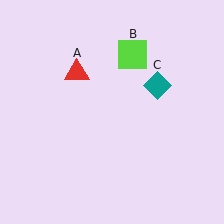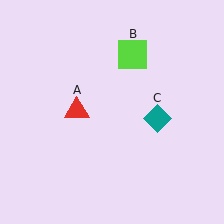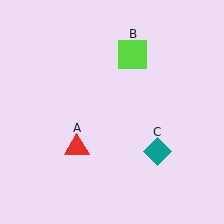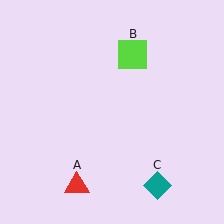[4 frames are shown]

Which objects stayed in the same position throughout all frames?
Lime square (object B) remained stationary.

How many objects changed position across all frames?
2 objects changed position: red triangle (object A), teal diamond (object C).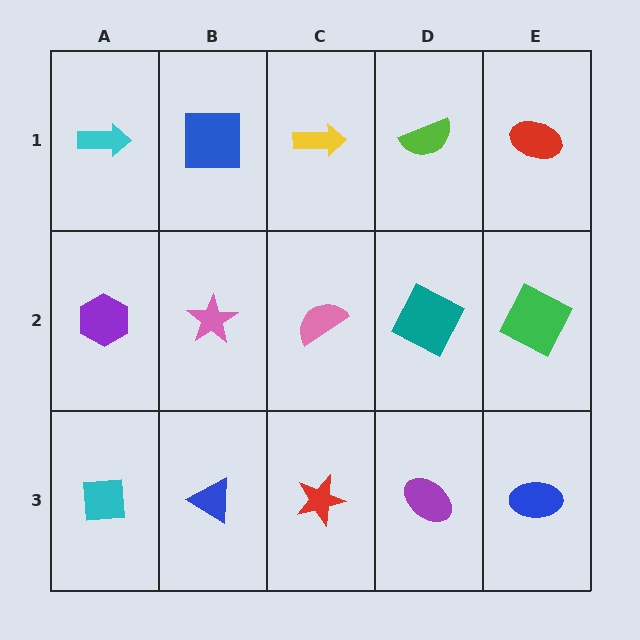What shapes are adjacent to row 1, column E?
A green square (row 2, column E), a lime semicircle (row 1, column D).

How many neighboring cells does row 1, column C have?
3.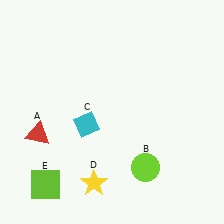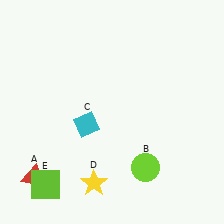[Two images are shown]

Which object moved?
The red triangle (A) moved down.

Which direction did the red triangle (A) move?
The red triangle (A) moved down.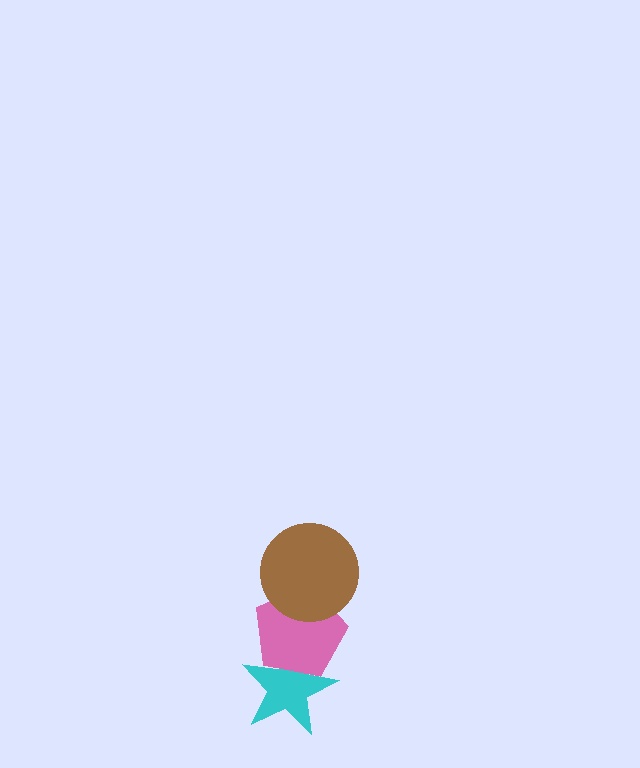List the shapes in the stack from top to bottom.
From top to bottom: the brown circle, the pink pentagon, the cyan star.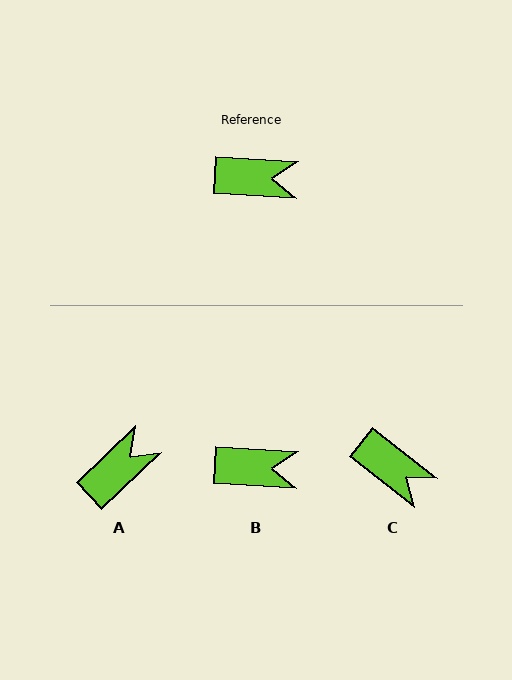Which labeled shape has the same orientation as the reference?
B.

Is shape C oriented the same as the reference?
No, it is off by about 35 degrees.